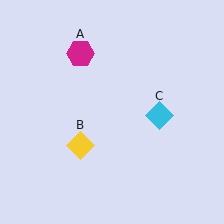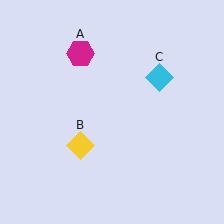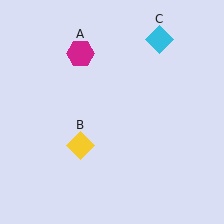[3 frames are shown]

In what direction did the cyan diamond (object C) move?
The cyan diamond (object C) moved up.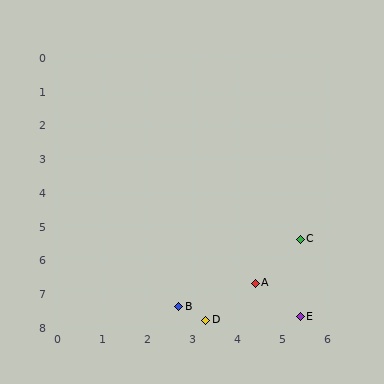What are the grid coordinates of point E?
Point E is at approximately (5.4, 7.7).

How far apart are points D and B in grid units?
Points D and B are about 0.7 grid units apart.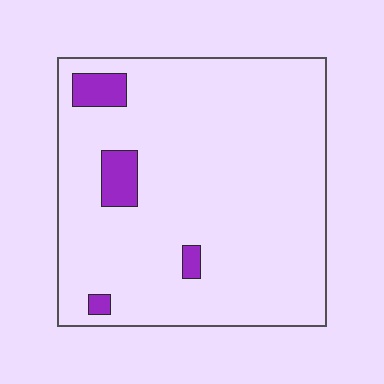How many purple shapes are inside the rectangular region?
4.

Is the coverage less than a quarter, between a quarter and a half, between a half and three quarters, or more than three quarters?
Less than a quarter.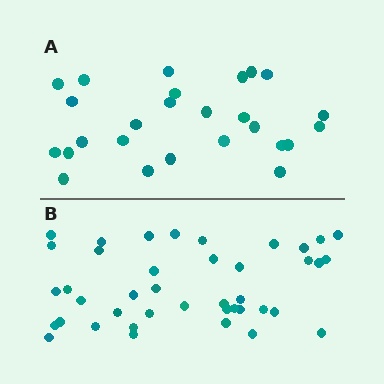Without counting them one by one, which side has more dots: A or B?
Region B (the bottom region) has more dots.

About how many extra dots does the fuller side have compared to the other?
Region B has approximately 15 more dots than region A.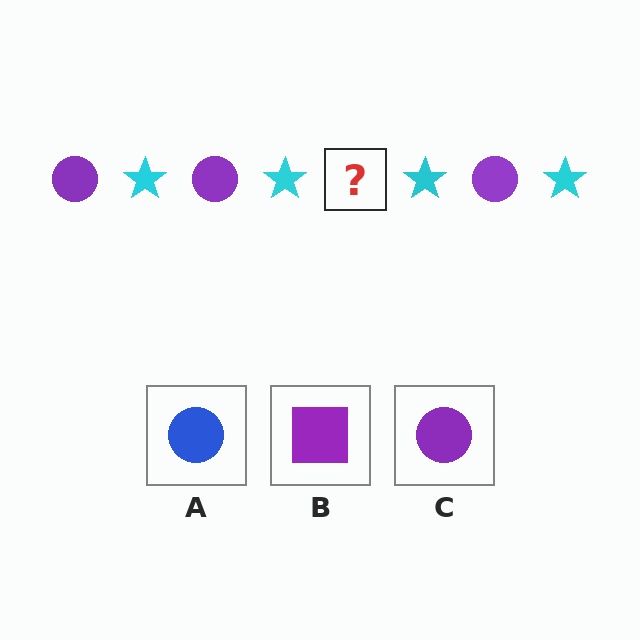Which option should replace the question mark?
Option C.